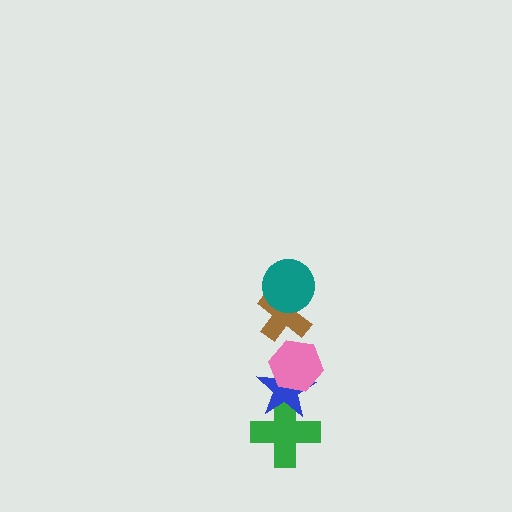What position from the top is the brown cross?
The brown cross is 2nd from the top.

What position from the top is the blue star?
The blue star is 4th from the top.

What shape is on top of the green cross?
The blue star is on top of the green cross.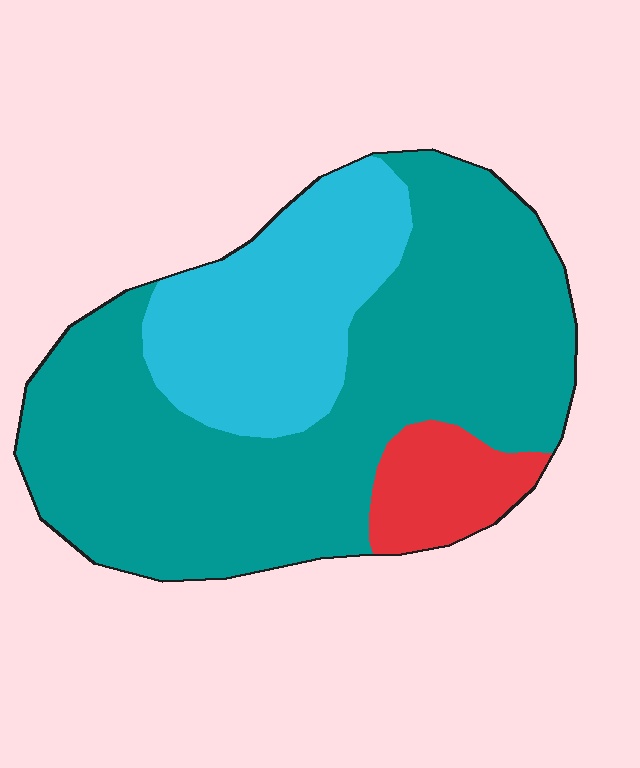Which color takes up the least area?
Red, at roughly 10%.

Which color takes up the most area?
Teal, at roughly 65%.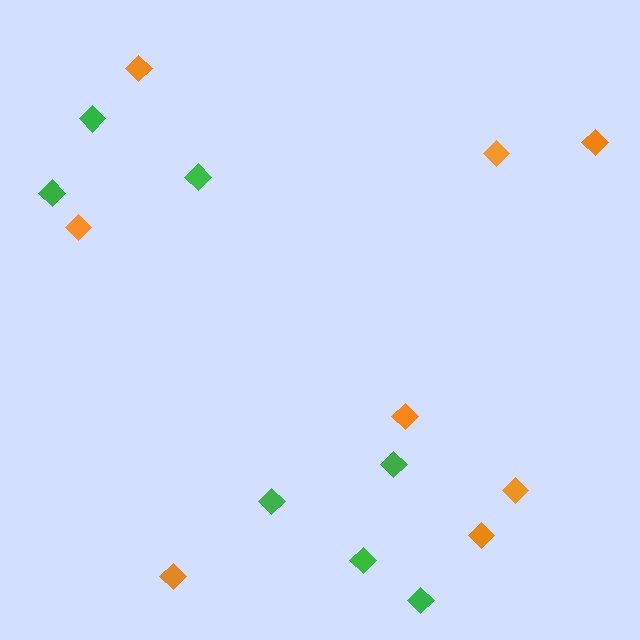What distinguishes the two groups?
There are 2 groups: one group of orange diamonds (8) and one group of green diamonds (7).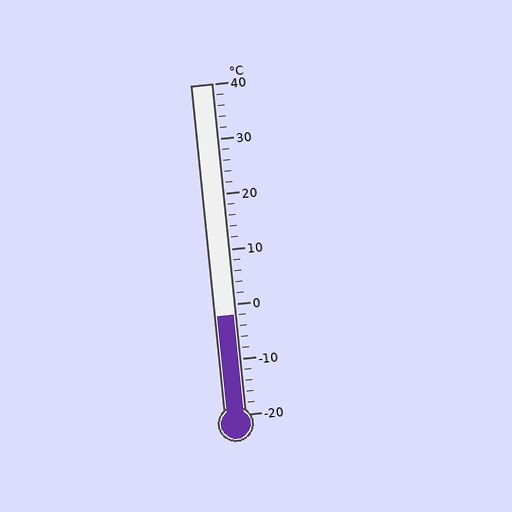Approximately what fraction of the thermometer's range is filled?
The thermometer is filled to approximately 30% of its range.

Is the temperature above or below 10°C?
The temperature is below 10°C.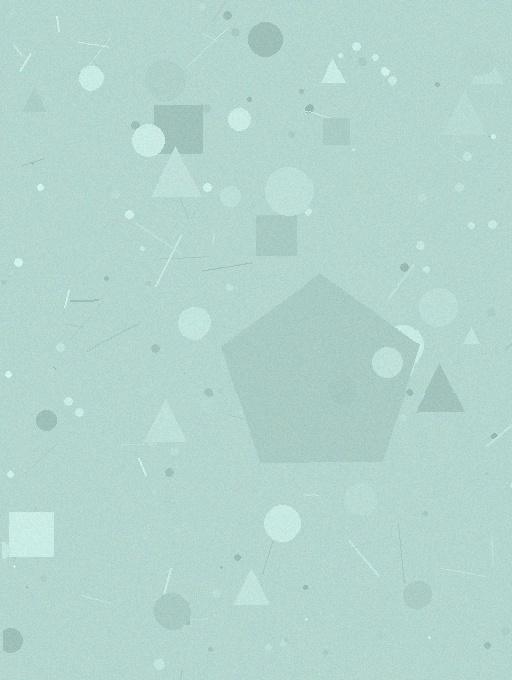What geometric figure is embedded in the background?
A pentagon is embedded in the background.